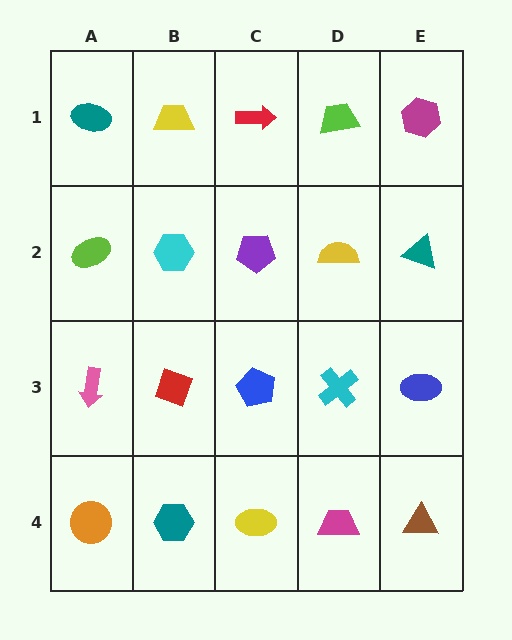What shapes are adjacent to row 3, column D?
A yellow semicircle (row 2, column D), a magenta trapezoid (row 4, column D), a blue pentagon (row 3, column C), a blue ellipse (row 3, column E).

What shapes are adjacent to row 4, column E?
A blue ellipse (row 3, column E), a magenta trapezoid (row 4, column D).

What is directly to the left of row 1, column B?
A teal ellipse.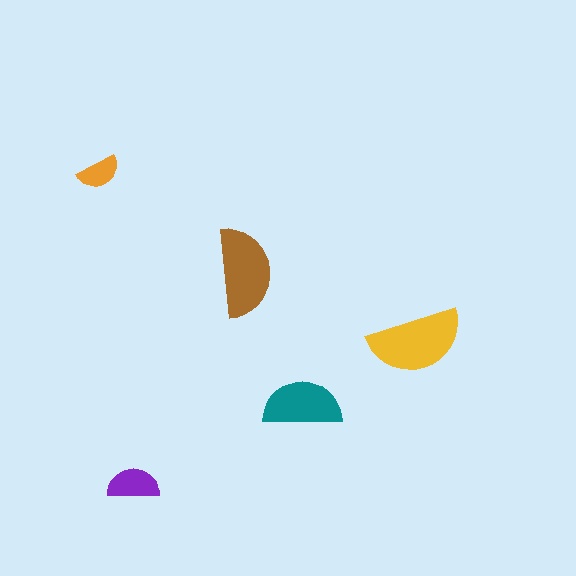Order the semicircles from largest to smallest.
the yellow one, the brown one, the teal one, the purple one, the orange one.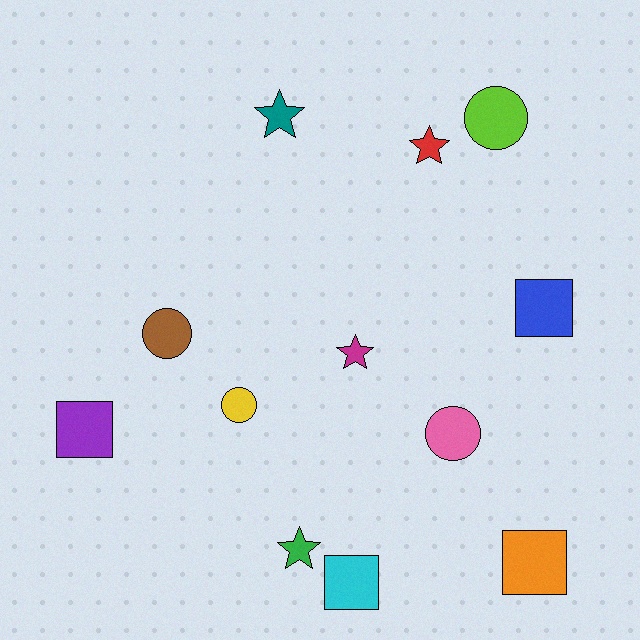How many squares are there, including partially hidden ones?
There are 4 squares.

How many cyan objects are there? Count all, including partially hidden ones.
There is 1 cyan object.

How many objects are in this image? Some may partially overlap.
There are 12 objects.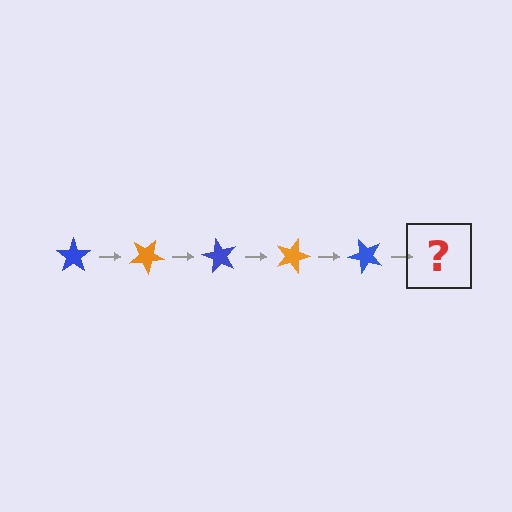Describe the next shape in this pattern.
It should be an orange star, rotated 150 degrees from the start.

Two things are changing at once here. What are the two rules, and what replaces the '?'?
The two rules are that it rotates 30 degrees each step and the color cycles through blue and orange. The '?' should be an orange star, rotated 150 degrees from the start.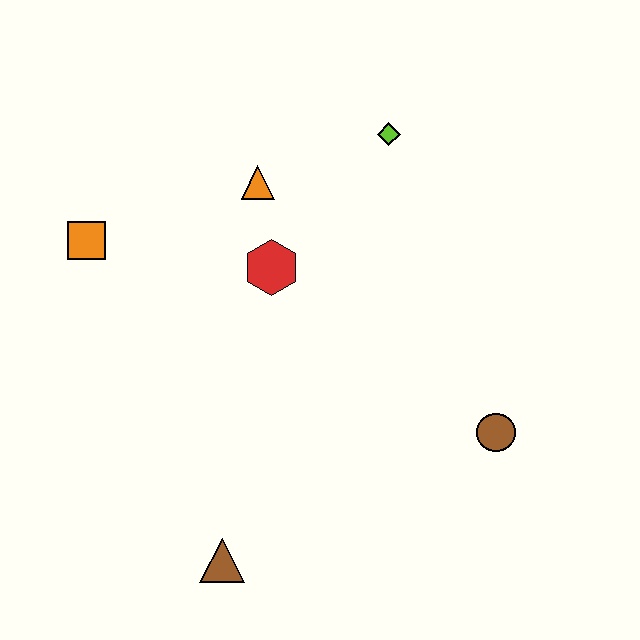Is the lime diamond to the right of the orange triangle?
Yes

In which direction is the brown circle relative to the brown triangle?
The brown circle is to the right of the brown triangle.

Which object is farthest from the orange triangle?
The brown triangle is farthest from the orange triangle.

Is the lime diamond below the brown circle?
No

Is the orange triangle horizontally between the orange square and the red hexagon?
Yes